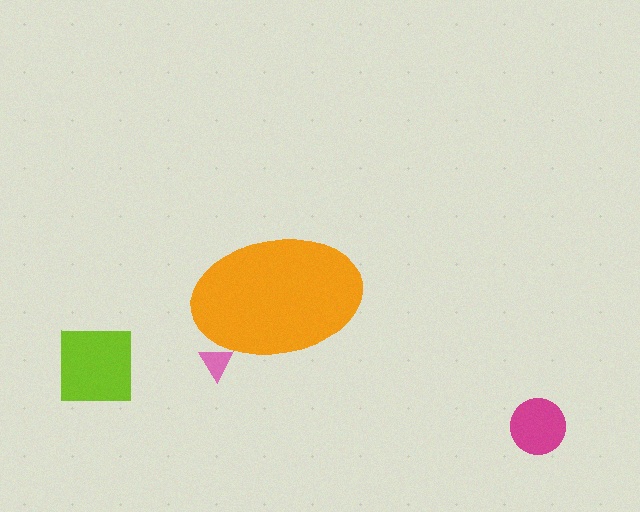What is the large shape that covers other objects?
An orange ellipse.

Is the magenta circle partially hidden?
No, the magenta circle is fully visible.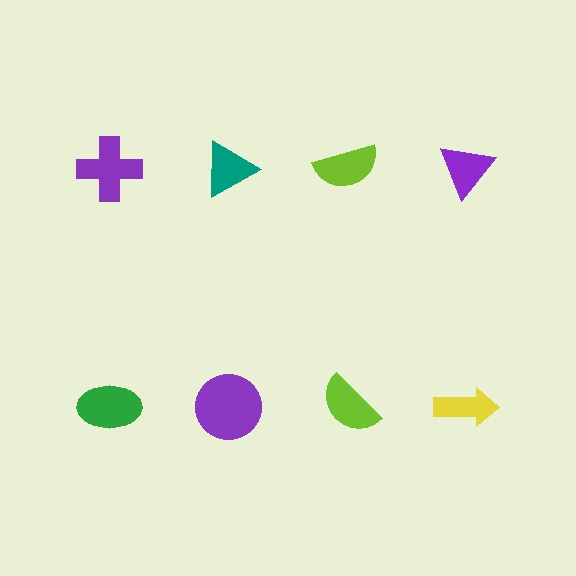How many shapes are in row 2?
4 shapes.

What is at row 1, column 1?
A purple cross.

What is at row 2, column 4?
A yellow arrow.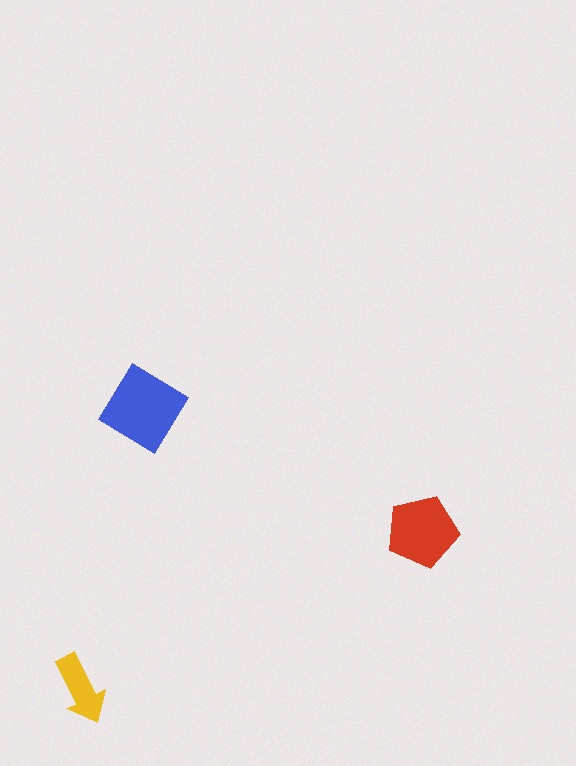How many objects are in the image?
There are 3 objects in the image.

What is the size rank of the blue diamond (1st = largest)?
1st.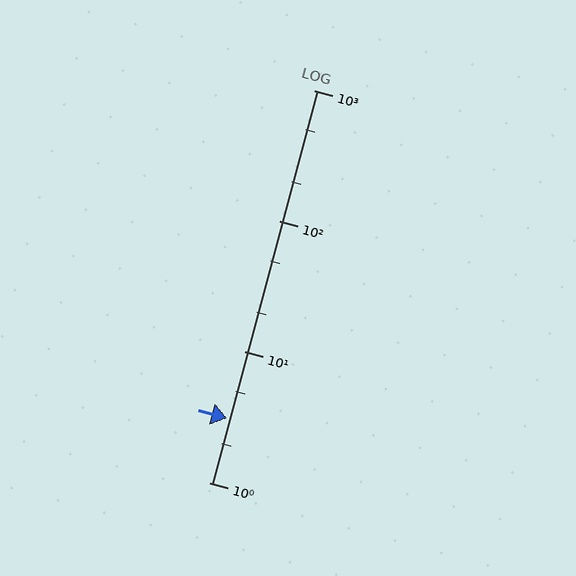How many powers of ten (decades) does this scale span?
The scale spans 3 decades, from 1 to 1000.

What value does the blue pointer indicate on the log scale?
The pointer indicates approximately 3.1.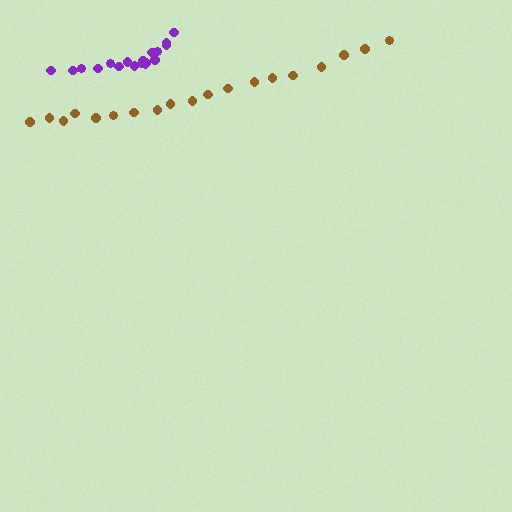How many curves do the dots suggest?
There are 2 distinct paths.